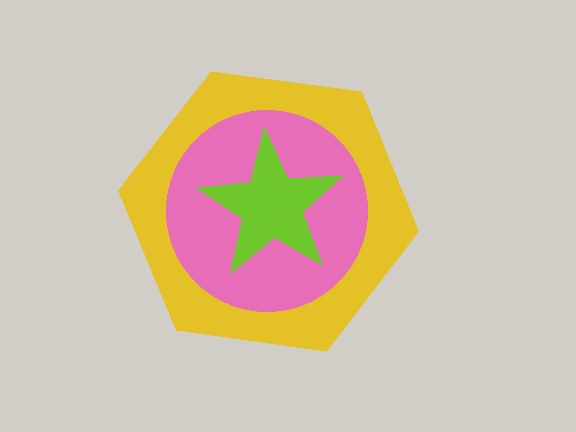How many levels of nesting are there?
3.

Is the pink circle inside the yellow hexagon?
Yes.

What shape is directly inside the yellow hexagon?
The pink circle.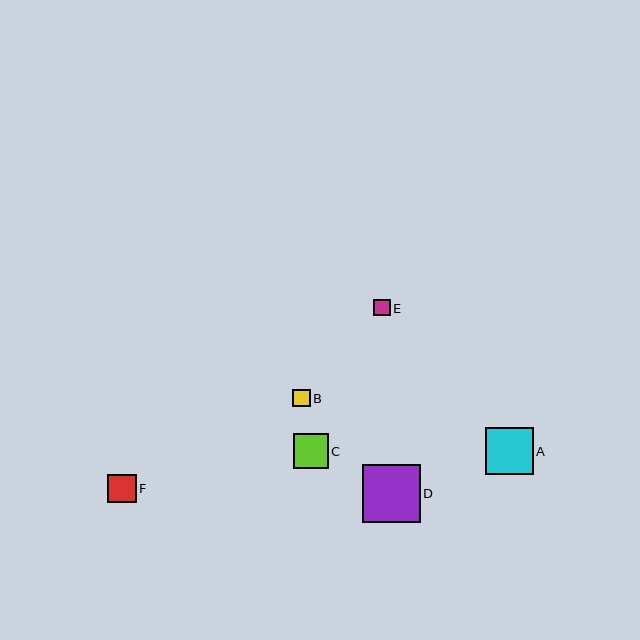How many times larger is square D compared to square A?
Square D is approximately 1.2 times the size of square A.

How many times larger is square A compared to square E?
Square A is approximately 2.9 times the size of square E.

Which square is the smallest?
Square E is the smallest with a size of approximately 17 pixels.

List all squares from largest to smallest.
From largest to smallest: D, A, C, F, B, E.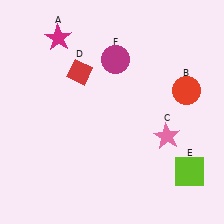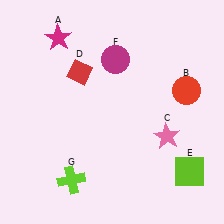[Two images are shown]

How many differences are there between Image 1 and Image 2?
There is 1 difference between the two images.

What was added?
A lime cross (G) was added in Image 2.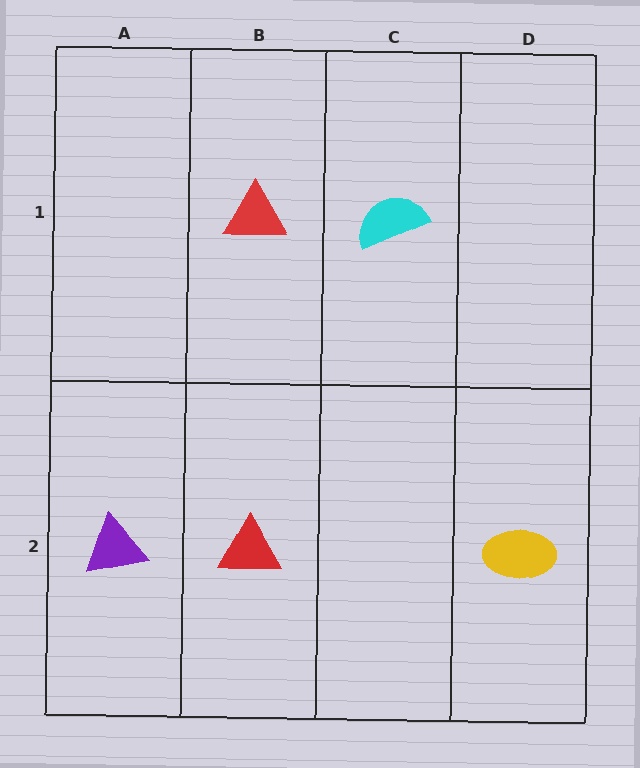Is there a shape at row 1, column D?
No, that cell is empty.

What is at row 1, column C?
A cyan semicircle.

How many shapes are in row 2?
3 shapes.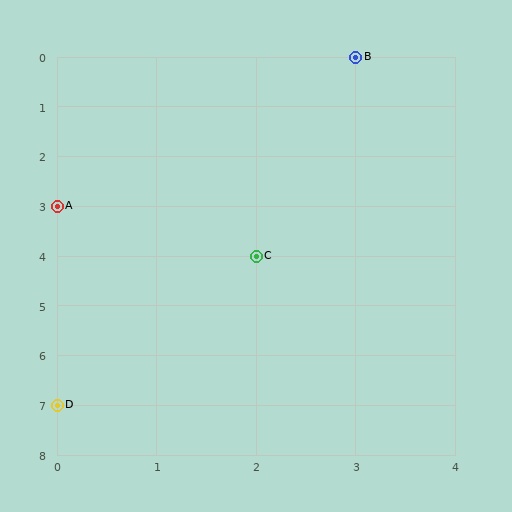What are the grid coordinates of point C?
Point C is at grid coordinates (2, 4).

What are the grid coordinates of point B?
Point B is at grid coordinates (3, 0).